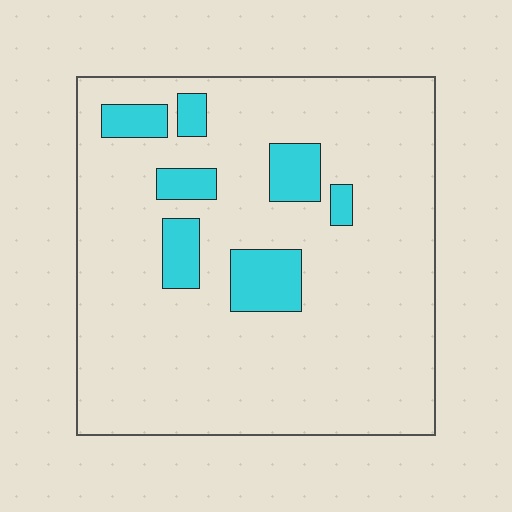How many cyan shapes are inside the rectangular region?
7.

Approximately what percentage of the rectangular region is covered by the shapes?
Approximately 15%.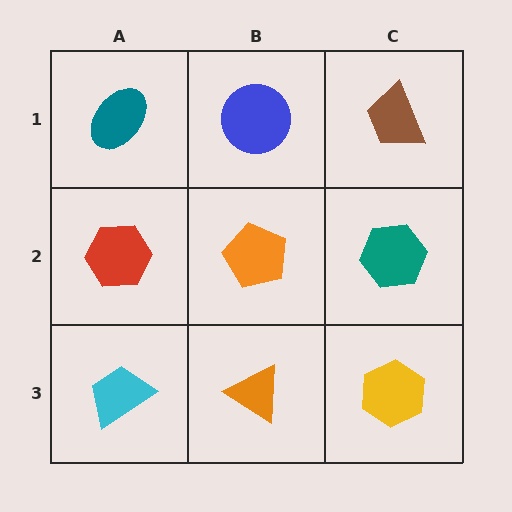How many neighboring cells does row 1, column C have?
2.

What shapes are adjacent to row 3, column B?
An orange pentagon (row 2, column B), a cyan trapezoid (row 3, column A), a yellow hexagon (row 3, column C).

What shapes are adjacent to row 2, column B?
A blue circle (row 1, column B), an orange triangle (row 3, column B), a red hexagon (row 2, column A), a teal hexagon (row 2, column C).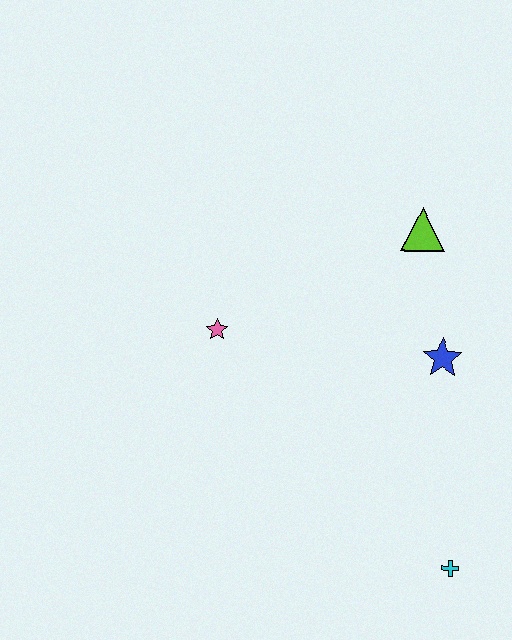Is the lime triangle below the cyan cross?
No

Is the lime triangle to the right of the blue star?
No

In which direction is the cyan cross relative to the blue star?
The cyan cross is below the blue star.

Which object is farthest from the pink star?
The cyan cross is farthest from the pink star.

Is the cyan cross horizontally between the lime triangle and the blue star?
No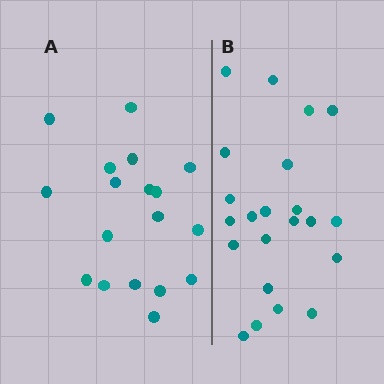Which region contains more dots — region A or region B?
Region B (the right region) has more dots.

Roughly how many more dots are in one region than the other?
Region B has about 4 more dots than region A.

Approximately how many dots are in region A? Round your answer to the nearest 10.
About 20 dots. (The exact count is 18, which rounds to 20.)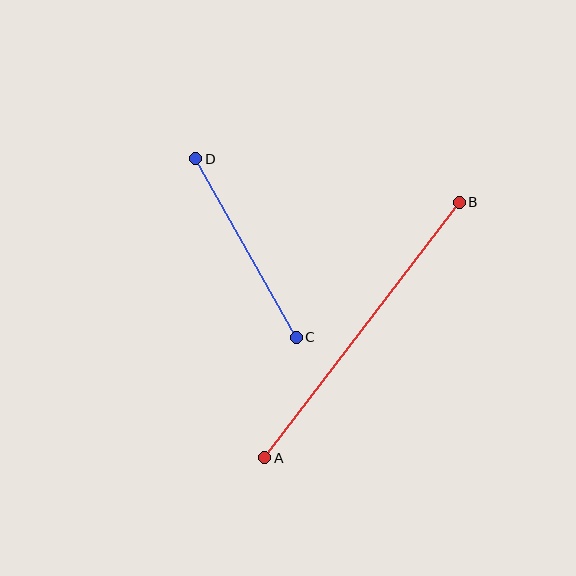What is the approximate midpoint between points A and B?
The midpoint is at approximately (362, 330) pixels.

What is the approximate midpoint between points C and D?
The midpoint is at approximately (246, 248) pixels.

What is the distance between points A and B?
The distance is approximately 321 pixels.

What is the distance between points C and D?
The distance is approximately 205 pixels.